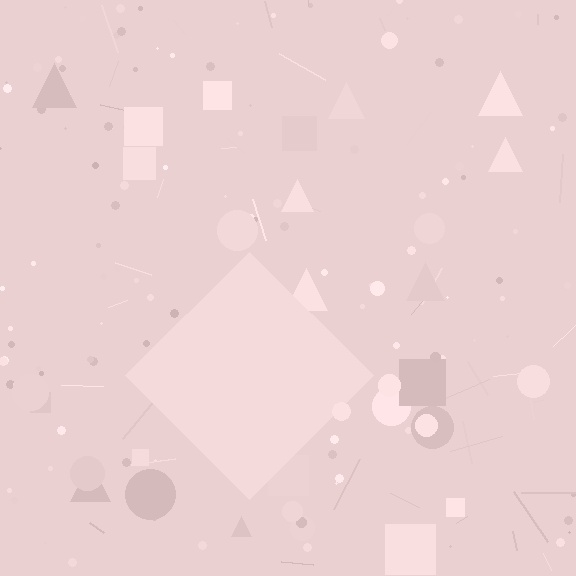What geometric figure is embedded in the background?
A diamond is embedded in the background.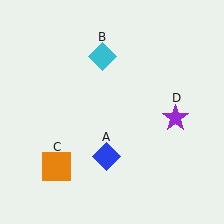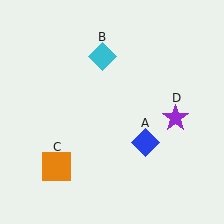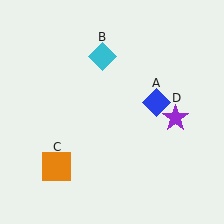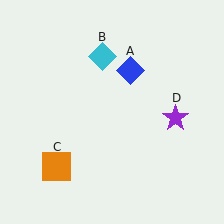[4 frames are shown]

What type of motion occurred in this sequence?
The blue diamond (object A) rotated counterclockwise around the center of the scene.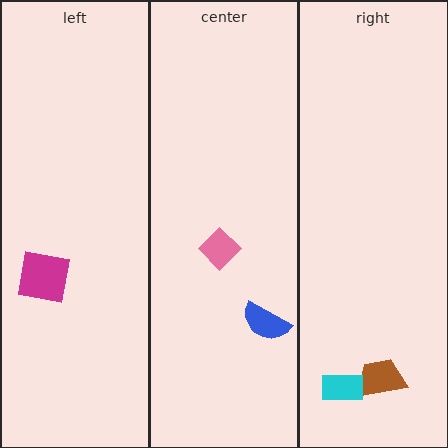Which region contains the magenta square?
The left region.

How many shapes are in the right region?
2.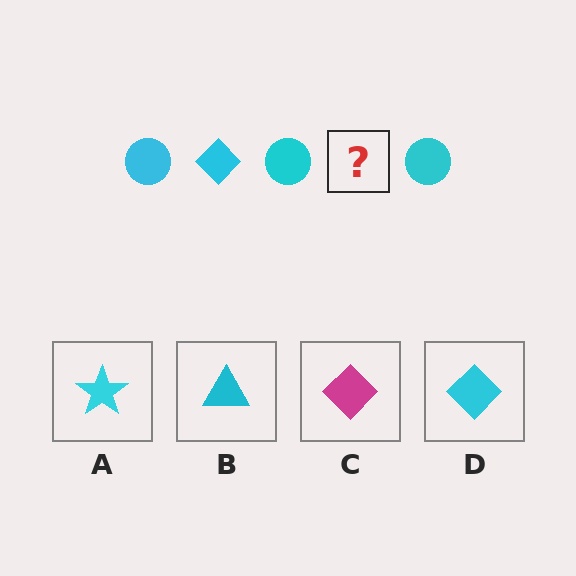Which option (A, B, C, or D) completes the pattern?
D.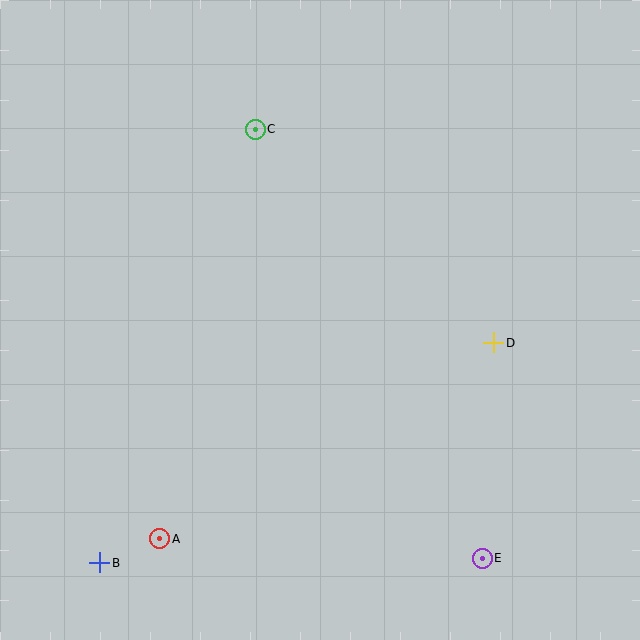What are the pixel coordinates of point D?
Point D is at (494, 343).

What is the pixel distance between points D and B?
The distance between D and B is 451 pixels.